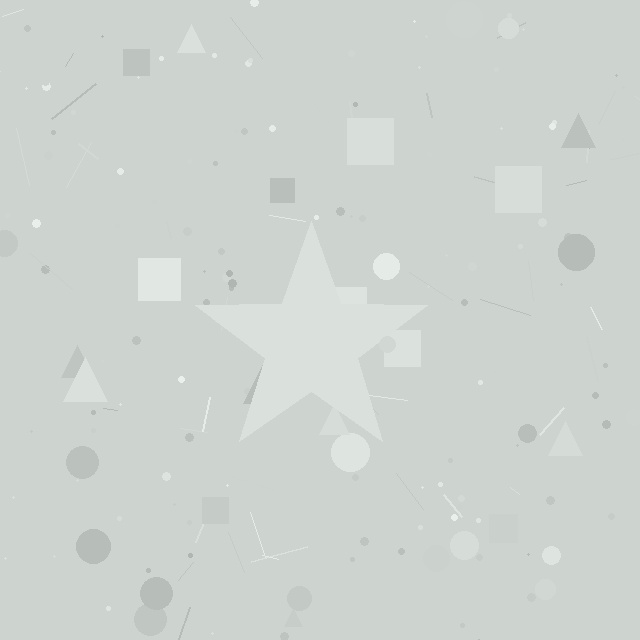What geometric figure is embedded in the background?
A star is embedded in the background.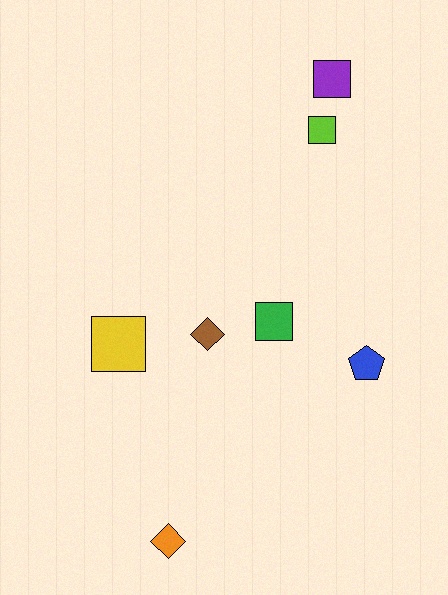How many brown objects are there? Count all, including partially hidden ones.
There is 1 brown object.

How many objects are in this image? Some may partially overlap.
There are 7 objects.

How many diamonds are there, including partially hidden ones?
There are 2 diamonds.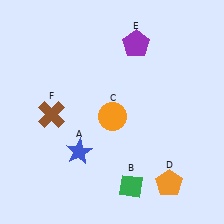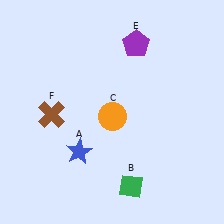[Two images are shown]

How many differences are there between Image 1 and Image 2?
There is 1 difference between the two images.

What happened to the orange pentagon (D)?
The orange pentagon (D) was removed in Image 2. It was in the bottom-right area of Image 1.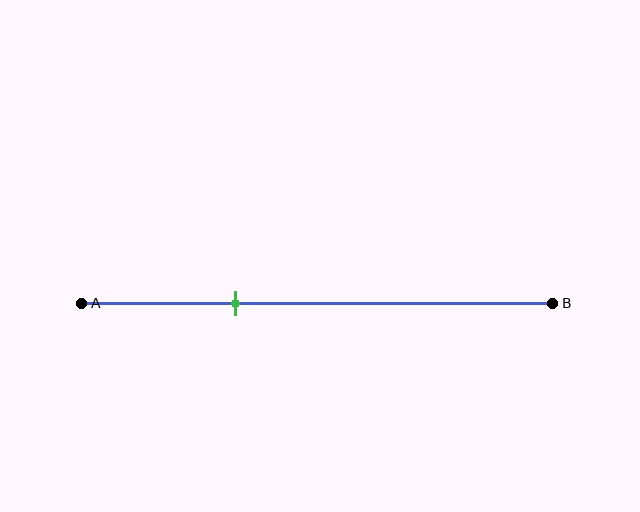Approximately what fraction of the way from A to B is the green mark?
The green mark is approximately 35% of the way from A to B.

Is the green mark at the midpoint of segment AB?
No, the mark is at about 35% from A, not at the 50% midpoint.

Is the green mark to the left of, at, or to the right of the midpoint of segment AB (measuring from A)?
The green mark is to the left of the midpoint of segment AB.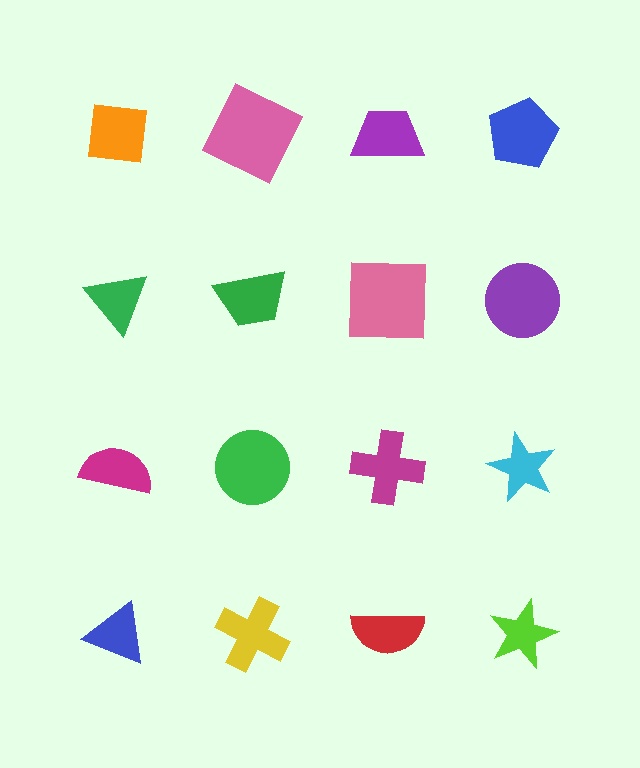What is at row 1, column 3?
A purple trapezoid.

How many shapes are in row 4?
4 shapes.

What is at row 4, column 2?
A yellow cross.